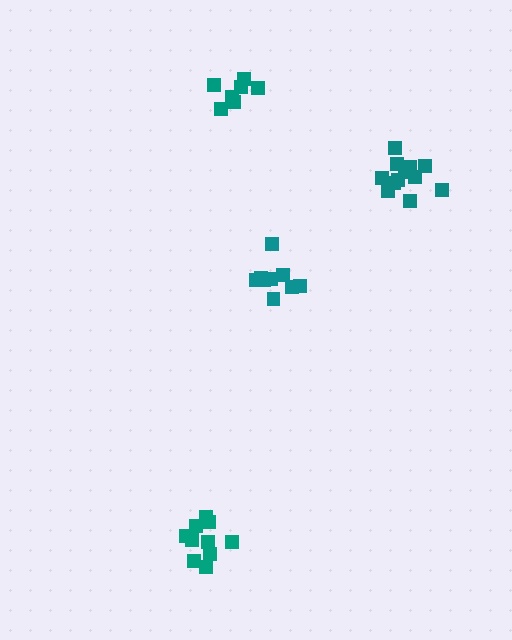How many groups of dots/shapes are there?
There are 4 groups.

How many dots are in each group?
Group 1: 8 dots, Group 2: 12 dots, Group 3: 9 dots, Group 4: 10 dots (39 total).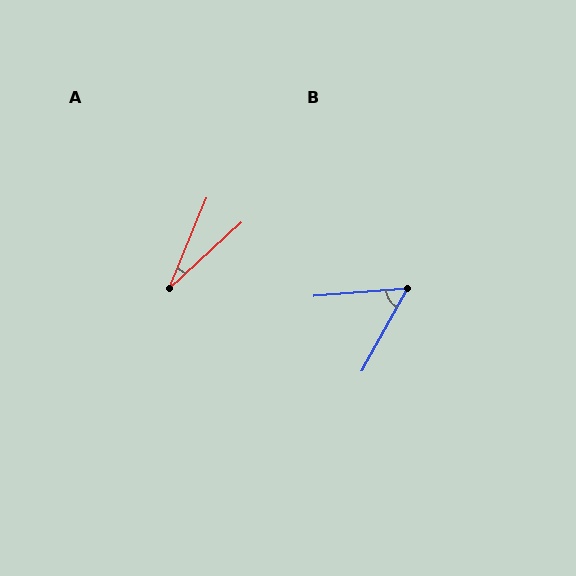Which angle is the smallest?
A, at approximately 25 degrees.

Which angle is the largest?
B, at approximately 57 degrees.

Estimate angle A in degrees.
Approximately 25 degrees.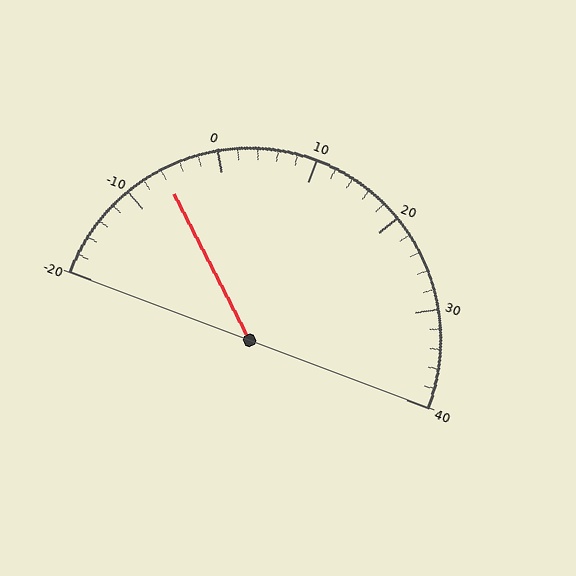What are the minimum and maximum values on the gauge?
The gauge ranges from -20 to 40.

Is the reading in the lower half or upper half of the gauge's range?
The reading is in the lower half of the range (-20 to 40).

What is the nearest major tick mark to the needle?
The nearest major tick mark is -10.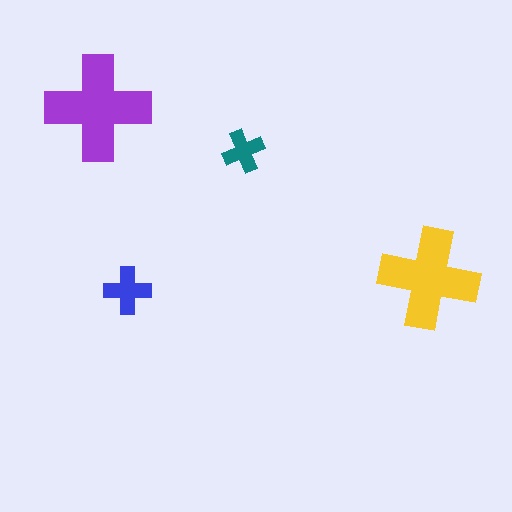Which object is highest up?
The purple cross is topmost.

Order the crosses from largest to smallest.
the purple one, the yellow one, the blue one, the teal one.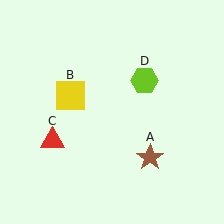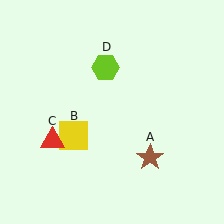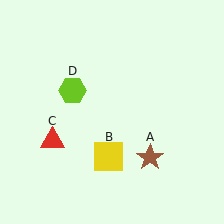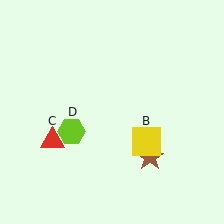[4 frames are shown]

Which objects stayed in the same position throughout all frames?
Brown star (object A) and red triangle (object C) remained stationary.